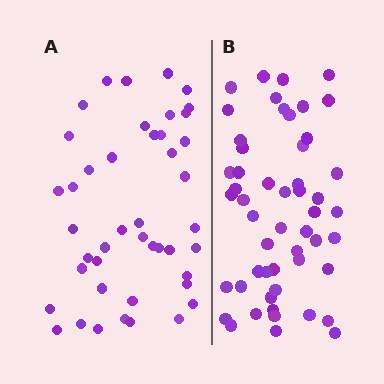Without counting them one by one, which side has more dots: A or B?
Region B (the right region) has more dots.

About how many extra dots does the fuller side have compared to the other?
Region B has roughly 8 or so more dots than region A.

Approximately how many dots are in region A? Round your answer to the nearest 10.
About 40 dots. (The exact count is 44, which rounds to 40.)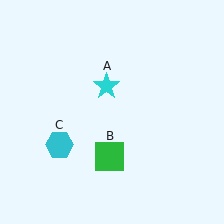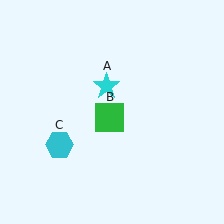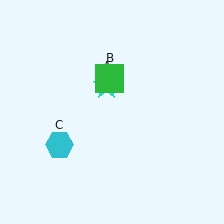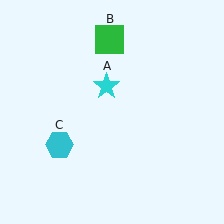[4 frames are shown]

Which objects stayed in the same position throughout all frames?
Cyan star (object A) and cyan hexagon (object C) remained stationary.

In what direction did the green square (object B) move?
The green square (object B) moved up.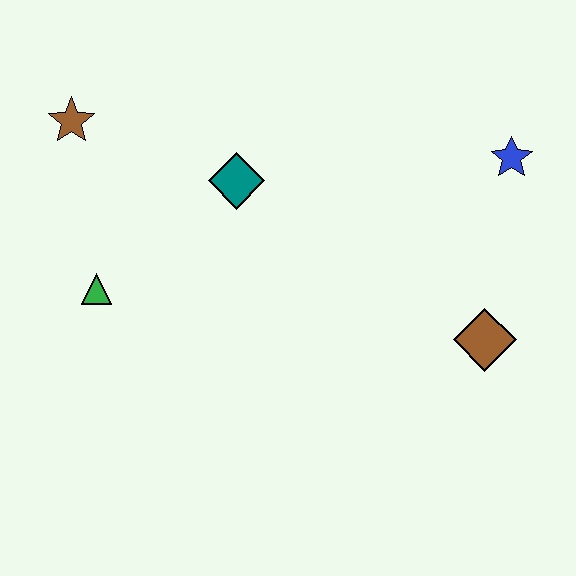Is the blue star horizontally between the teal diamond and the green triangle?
No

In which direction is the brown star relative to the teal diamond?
The brown star is to the left of the teal diamond.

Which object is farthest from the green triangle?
The blue star is farthest from the green triangle.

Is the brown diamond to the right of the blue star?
No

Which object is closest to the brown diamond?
The blue star is closest to the brown diamond.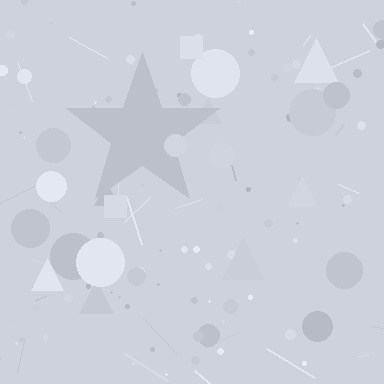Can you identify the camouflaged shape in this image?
The camouflaged shape is a star.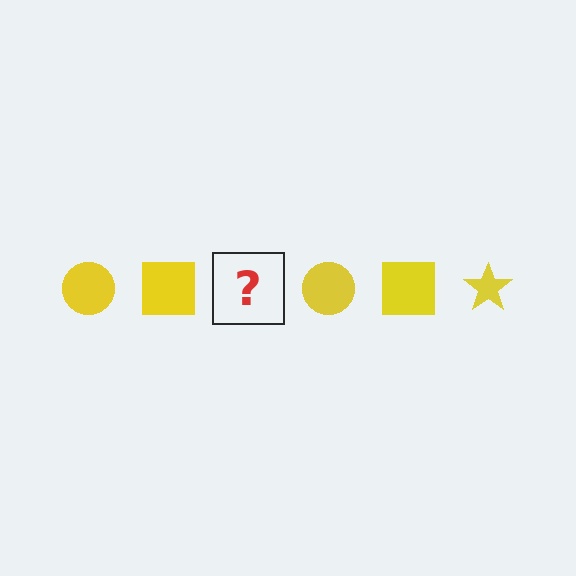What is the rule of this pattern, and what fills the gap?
The rule is that the pattern cycles through circle, square, star shapes in yellow. The gap should be filled with a yellow star.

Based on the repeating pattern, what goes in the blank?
The blank should be a yellow star.